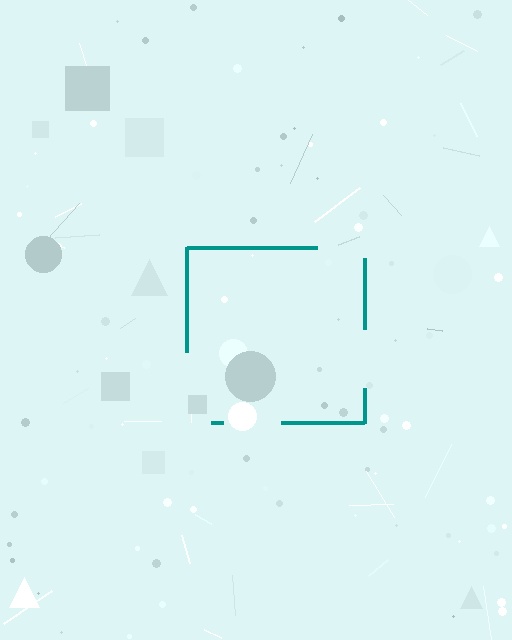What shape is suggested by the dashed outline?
The dashed outline suggests a square.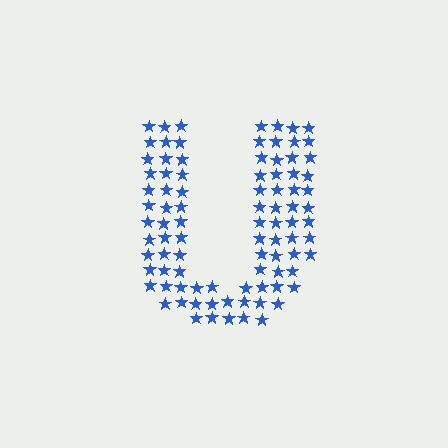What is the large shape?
The large shape is the letter U.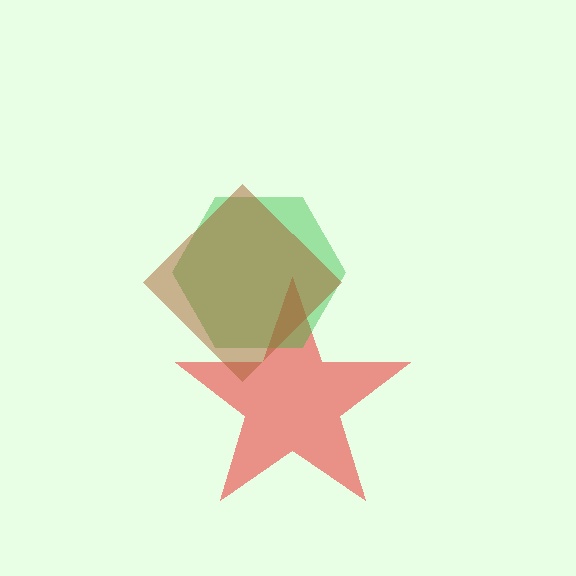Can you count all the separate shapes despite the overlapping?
Yes, there are 3 separate shapes.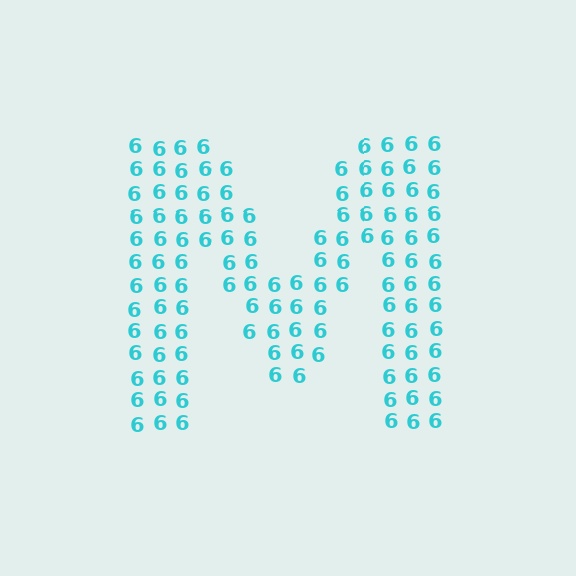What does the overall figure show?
The overall figure shows the letter M.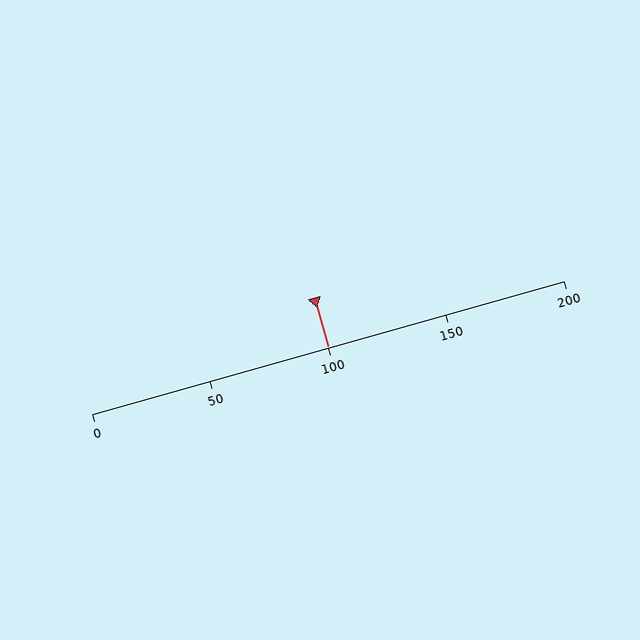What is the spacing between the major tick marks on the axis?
The major ticks are spaced 50 apart.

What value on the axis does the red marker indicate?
The marker indicates approximately 100.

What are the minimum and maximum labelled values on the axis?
The axis runs from 0 to 200.